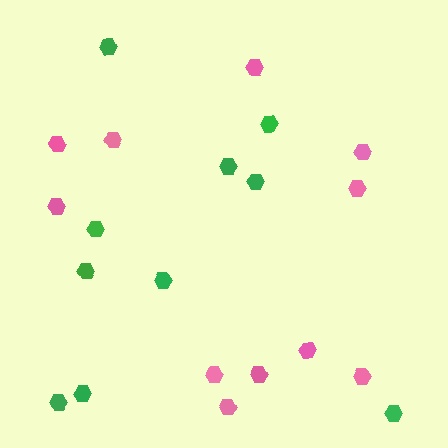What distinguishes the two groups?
There are 2 groups: one group of pink hexagons (11) and one group of green hexagons (10).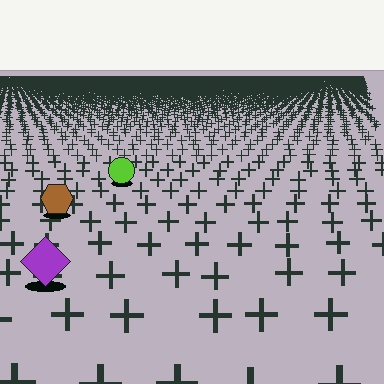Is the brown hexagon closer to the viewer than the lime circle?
Yes. The brown hexagon is closer — you can tell from the texture gradient: the ground texture is coarser near it.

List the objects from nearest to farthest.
From nearest to farthest: the purple diamond, the brown hexagon, the lime circle.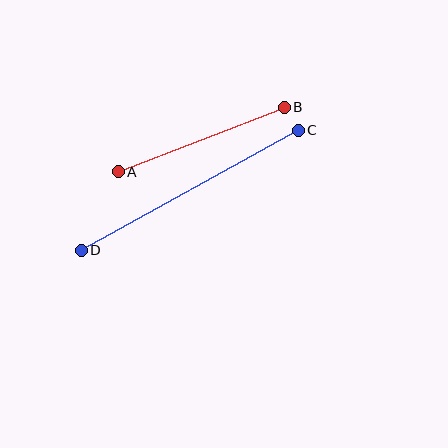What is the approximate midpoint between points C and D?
The midpoint is at approximately (190, 190) pixels.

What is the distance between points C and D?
The distance is approximately 248 pixels.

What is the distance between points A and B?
The distance is approximately 178 pixels.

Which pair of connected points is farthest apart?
Points C and D are farthest apart.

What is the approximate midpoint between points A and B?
The midpoint is at approximately (201, 139) pixels.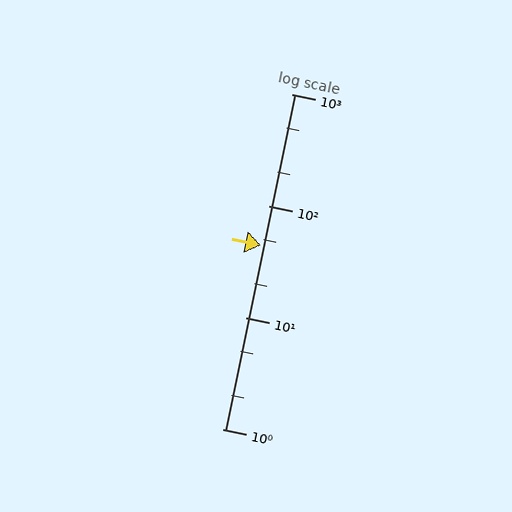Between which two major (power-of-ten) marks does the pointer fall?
The pointer is between 10 and 100.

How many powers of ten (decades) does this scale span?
The scale spans 3 decades, from 1 to 1000.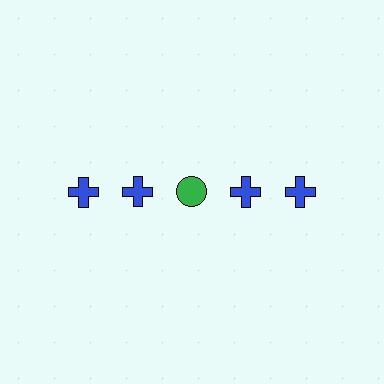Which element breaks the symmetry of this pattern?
The green circle in the top row, center column breaks the symmetry. All other shapes are blue crosses.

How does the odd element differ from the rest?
It differs in both color (green instead of blue) and shape (circle instead of cross).